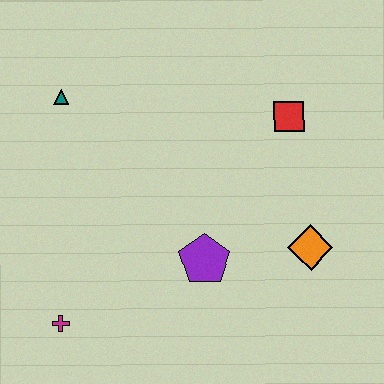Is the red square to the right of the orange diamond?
No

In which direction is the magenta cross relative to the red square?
The magenta cross is to the left of the red square.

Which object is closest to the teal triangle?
The purple pentagon is closest to the teal triangle.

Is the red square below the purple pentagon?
No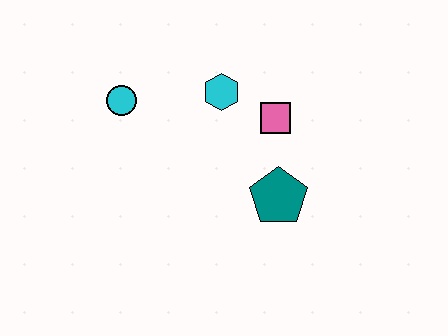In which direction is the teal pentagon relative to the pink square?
The teal pentagon is below the pink square.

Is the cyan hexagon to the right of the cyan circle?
Yes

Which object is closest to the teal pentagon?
The pink square is closest to the teal pentagon.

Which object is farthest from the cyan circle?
The teal pentagon is farthest from the cyan circle.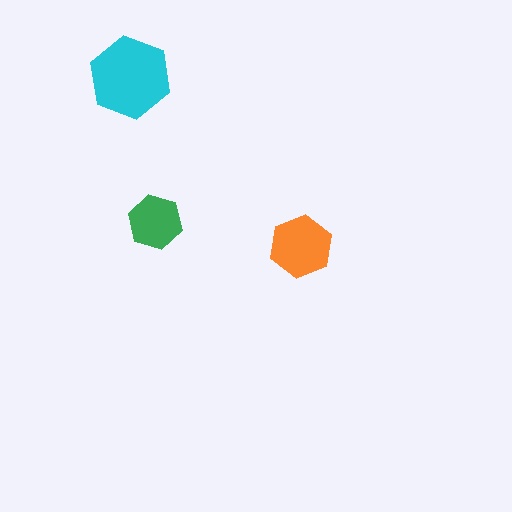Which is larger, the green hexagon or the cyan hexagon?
The cyan one.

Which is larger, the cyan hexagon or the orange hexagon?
The cyan one.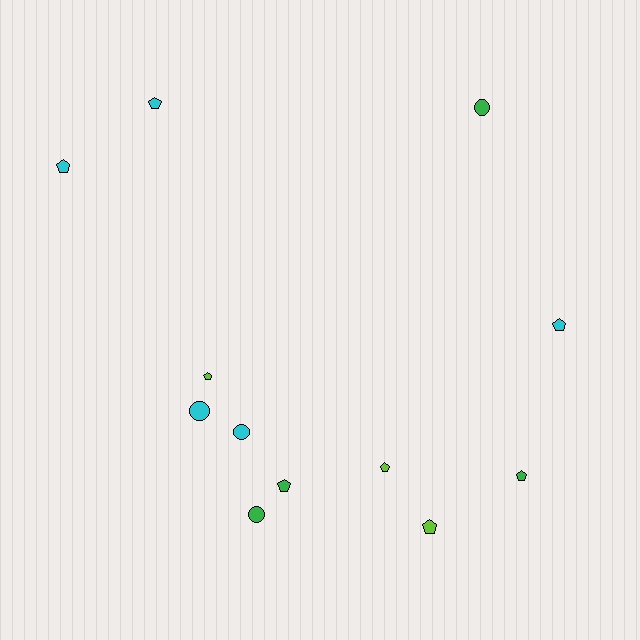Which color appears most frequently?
Cyan, with 5 objects.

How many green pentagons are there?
There are 2 green pentagons.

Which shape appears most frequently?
Pentagon, with 8 objects.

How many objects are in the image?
There are 12 objects.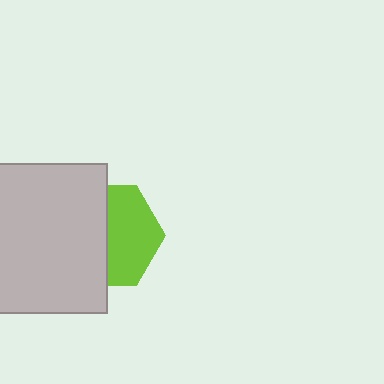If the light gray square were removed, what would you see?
You would see the complete lime hexagon.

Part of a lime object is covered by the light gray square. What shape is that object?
It is a hexagon.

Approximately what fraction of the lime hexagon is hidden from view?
Roughly 50% of the lime hexagon is hidden behind the light gray square.